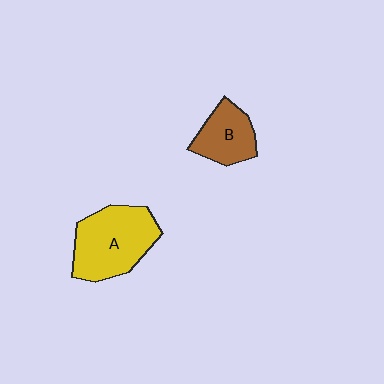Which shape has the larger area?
Shape A (yellow).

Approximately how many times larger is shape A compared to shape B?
Approximately 1.7 times.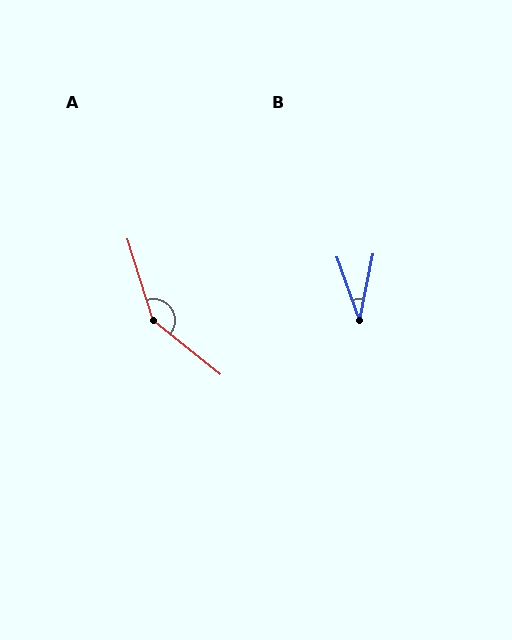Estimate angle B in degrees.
Approximately 31 degrees.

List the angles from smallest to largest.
B (31°), A (146°).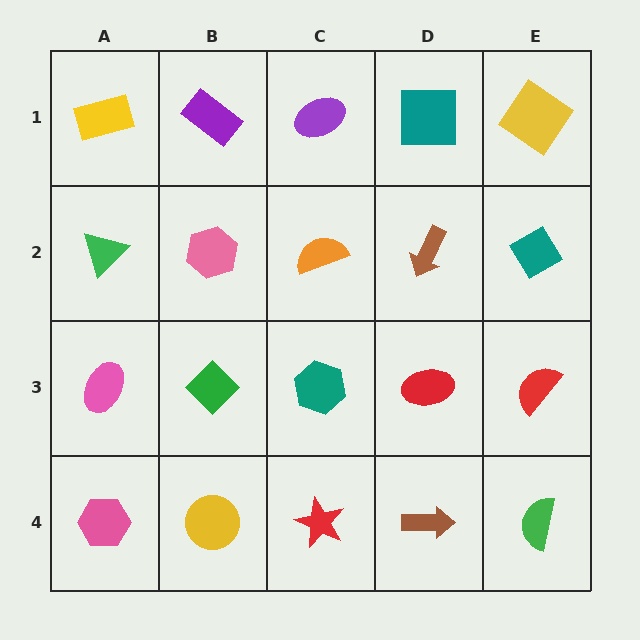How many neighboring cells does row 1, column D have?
3.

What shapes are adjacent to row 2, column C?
A purple ellipse (row 1, column C), a teal hexagon (row 3, column C), a pink hexagon (row 2, column B), a brown arrow (row 2, column D).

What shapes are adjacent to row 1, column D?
A brown arrow (row 2, column D), a purple ellipse (row 1, column C), a yellow diamond (row 1, column E).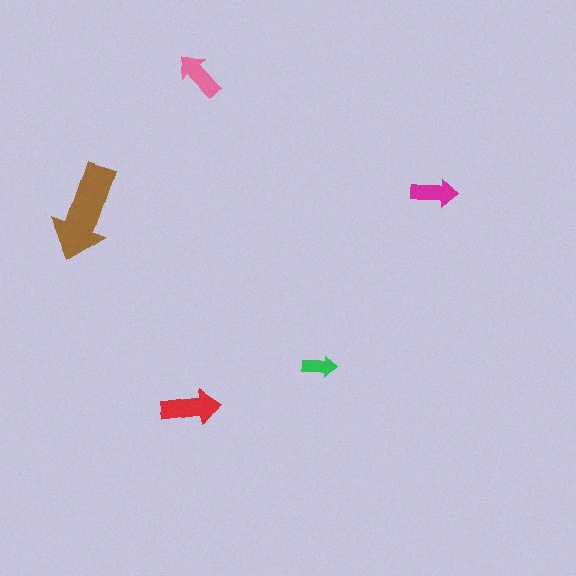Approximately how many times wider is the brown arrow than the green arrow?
About 3 times wider.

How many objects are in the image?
There are 5 objects in the image.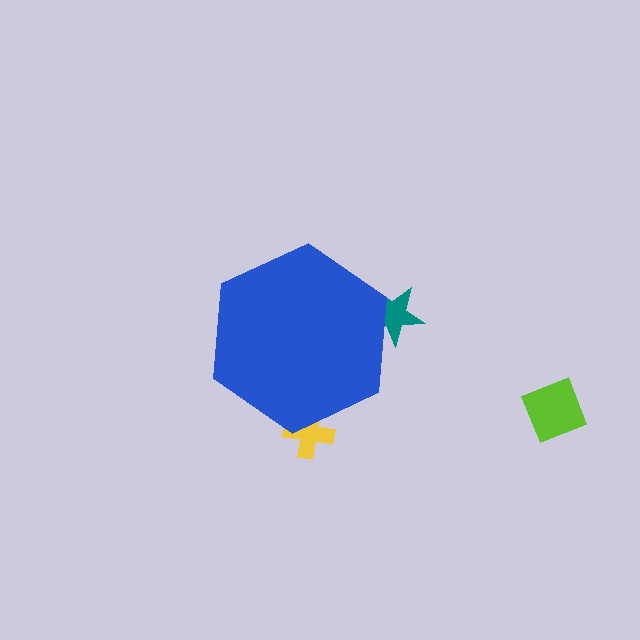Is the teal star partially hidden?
Yes, the teal star is partially hidden behind the blue hexagon.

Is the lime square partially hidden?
No, the lime square is fully visible.